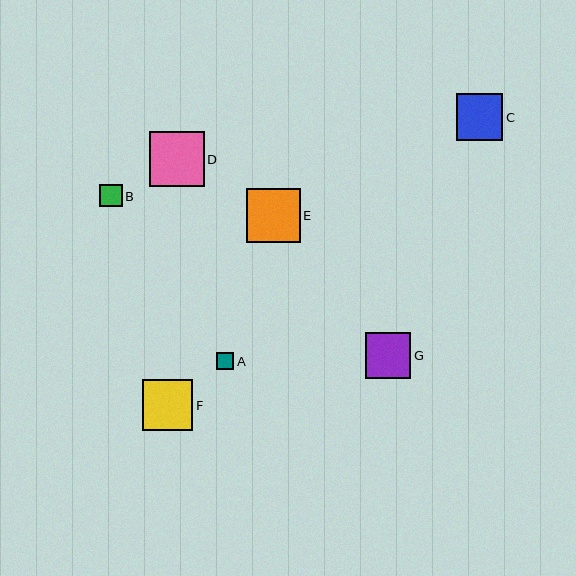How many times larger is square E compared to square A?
Square E is approximately 3.2 times the size of square A.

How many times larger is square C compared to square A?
Square C is approximately 2.7 times the size of square A.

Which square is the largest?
Square D is the largest with a size of approximately 55 pixels.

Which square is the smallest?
Square A is the smallest with a size of approximately 17 pixels.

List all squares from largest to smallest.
From largest to smallest: D, E, F, C, G, B, A.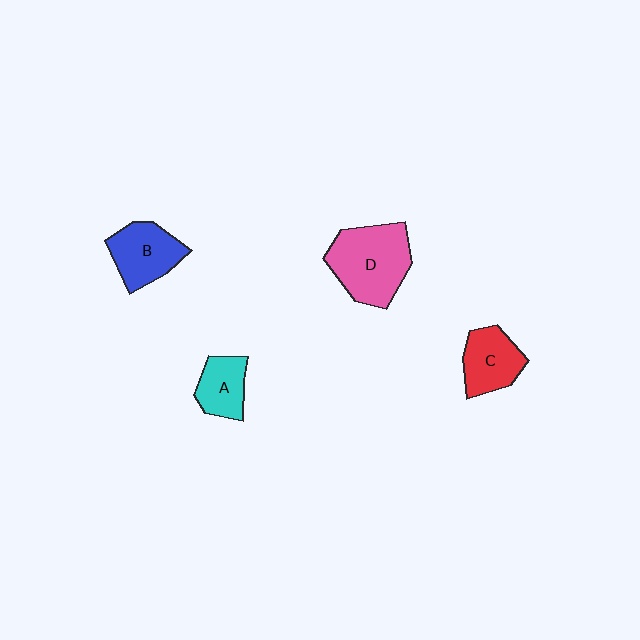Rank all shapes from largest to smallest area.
From largest to smallest: D (pink), B (blue), C (red), A (cyan).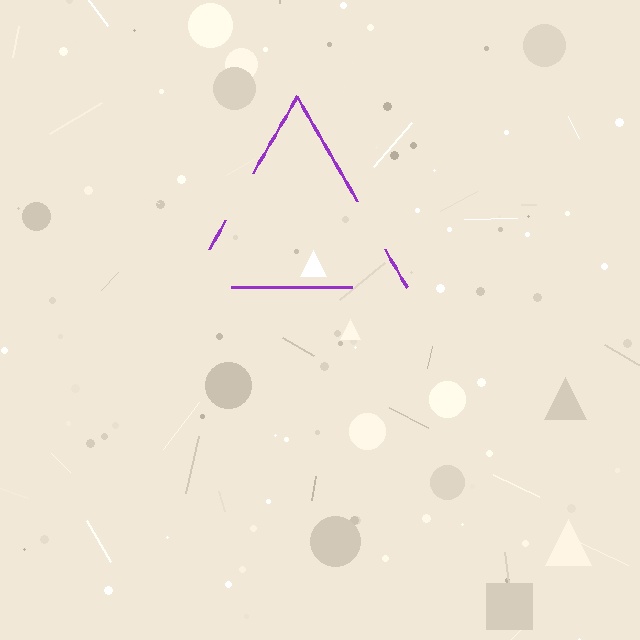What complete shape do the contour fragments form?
The contour fragments form a triangle.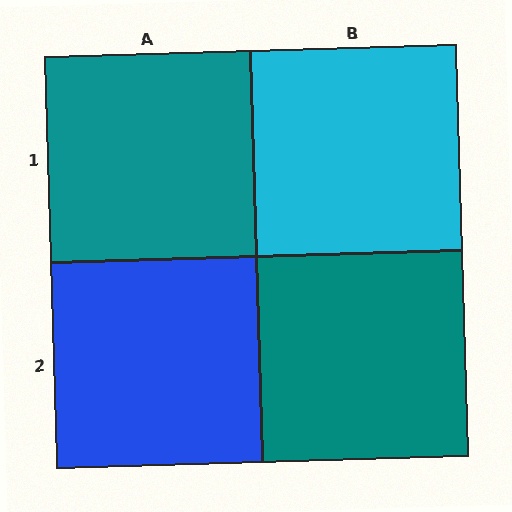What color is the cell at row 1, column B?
Cyan.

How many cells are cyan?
1 cell is cyan.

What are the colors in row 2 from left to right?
Blue, teal.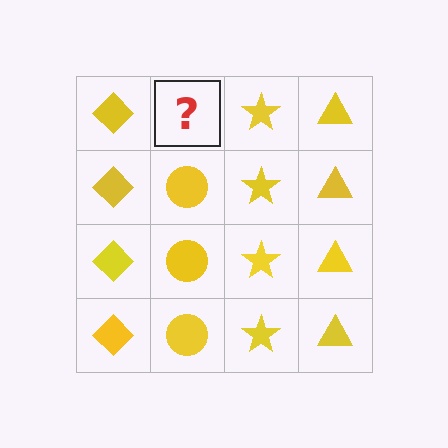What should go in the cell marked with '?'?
The missing cell should contain a yellow circle.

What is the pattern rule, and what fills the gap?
The rule is that each column has a consistent shape. The gap should be filled with a yellow circle.